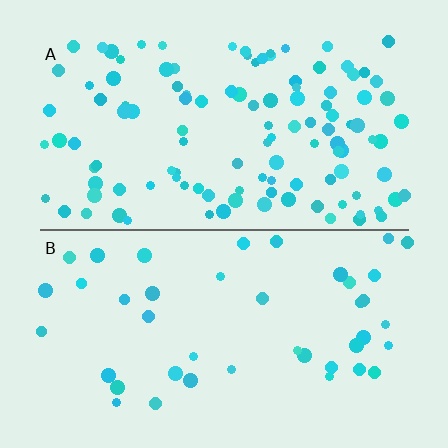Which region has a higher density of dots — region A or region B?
A (the top).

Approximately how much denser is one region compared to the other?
Approximately 2.7× — region A over region B.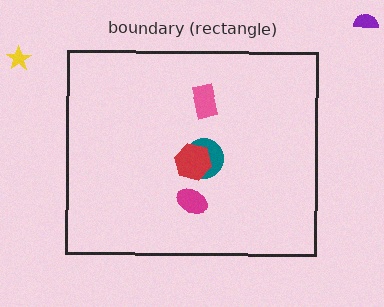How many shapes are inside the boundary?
4 inside, 2 outside.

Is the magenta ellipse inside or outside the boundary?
Inside.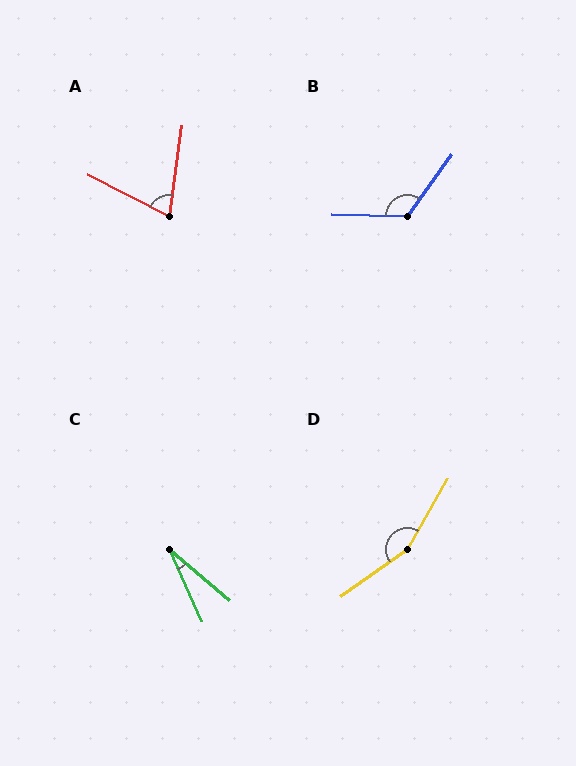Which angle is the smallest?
C, at approximately 26 degrees.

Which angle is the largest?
D, at approximately 155 degrees.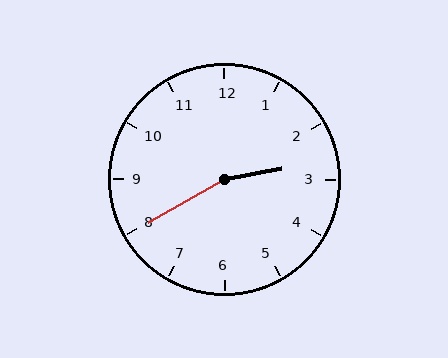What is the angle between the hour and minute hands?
Approximately 160 degrees.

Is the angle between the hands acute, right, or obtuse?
It is obtuse.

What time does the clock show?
2:40.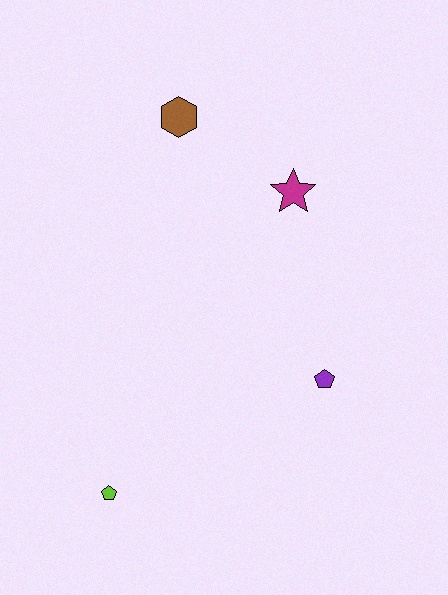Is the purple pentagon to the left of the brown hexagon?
No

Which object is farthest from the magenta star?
The lime pentagon is farthest from the magenta star.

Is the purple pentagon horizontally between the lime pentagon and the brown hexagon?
No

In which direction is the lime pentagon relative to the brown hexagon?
The lime pentagon is below the brown hexagon.